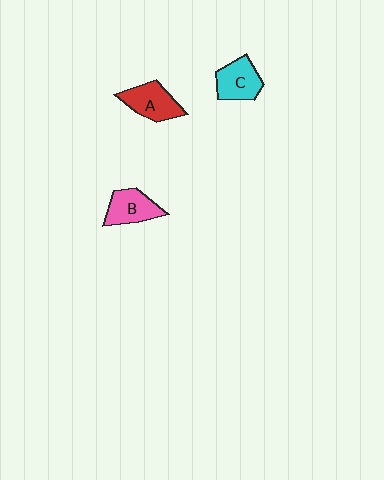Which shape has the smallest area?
Shape B (pink).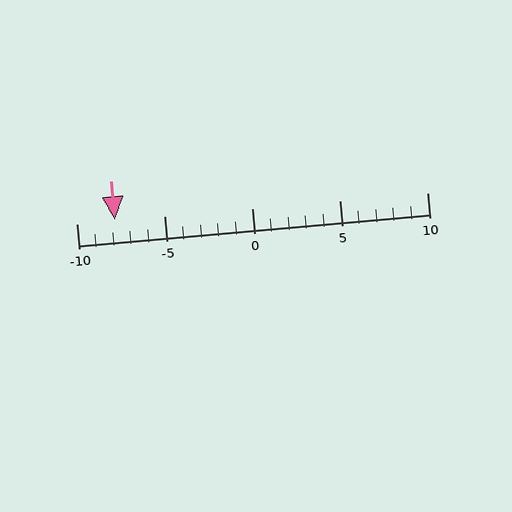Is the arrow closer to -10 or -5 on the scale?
The arrow is closer to -10.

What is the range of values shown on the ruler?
The ruler shows values from -10 to 10.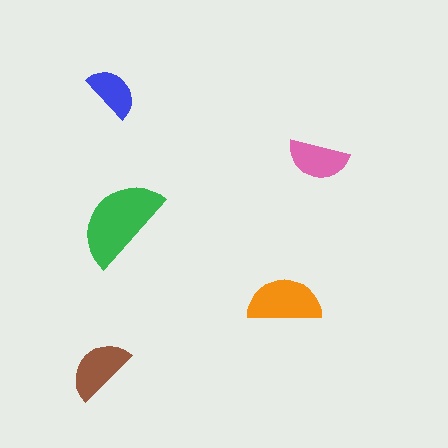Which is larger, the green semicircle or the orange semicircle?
The green one.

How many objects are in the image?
There are 5 objects in the image.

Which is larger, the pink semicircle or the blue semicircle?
The pink one.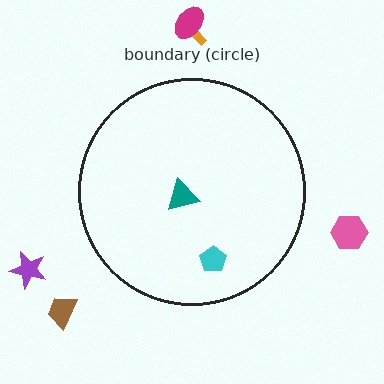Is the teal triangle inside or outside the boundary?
Inside.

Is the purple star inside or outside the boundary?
Outside.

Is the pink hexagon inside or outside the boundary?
Outside.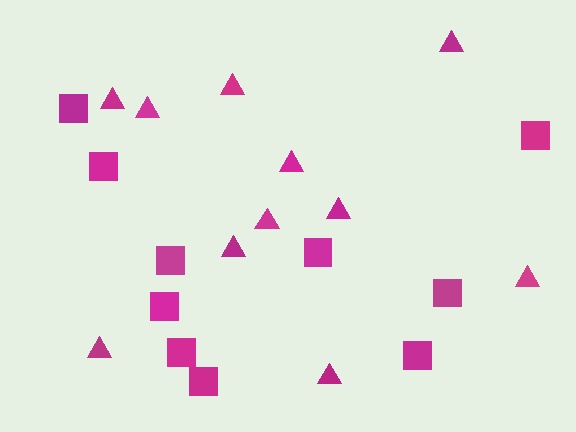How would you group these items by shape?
There are 2 groups: one group of squares (10) and one group of triangles (11).